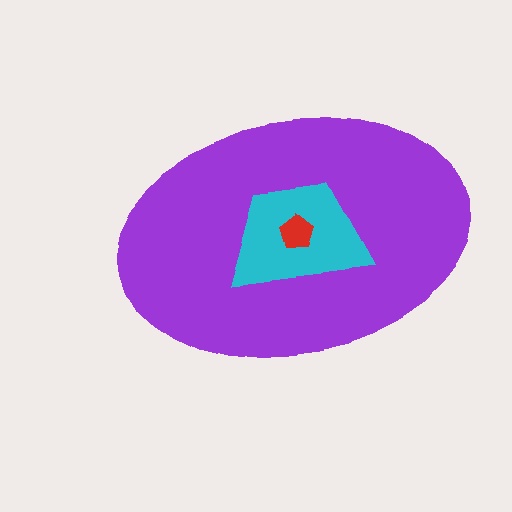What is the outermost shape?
The purple ellipse.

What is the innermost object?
The red pentagon.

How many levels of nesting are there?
3.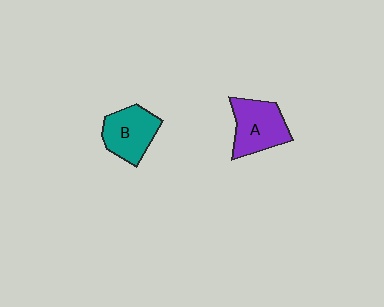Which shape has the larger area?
Shape A (purple).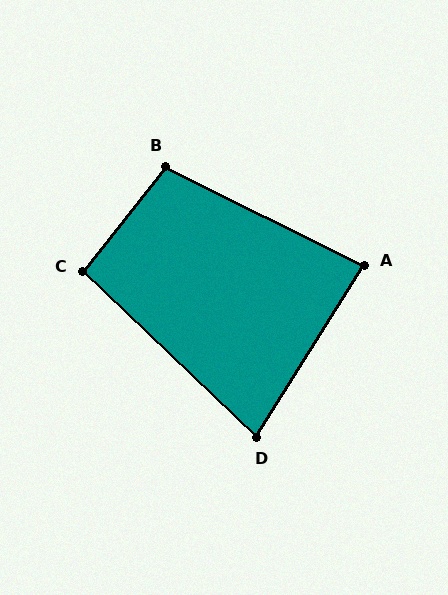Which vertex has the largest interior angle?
B, at approximately 102 degrees.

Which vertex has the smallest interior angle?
D, at approximately 78 degrees.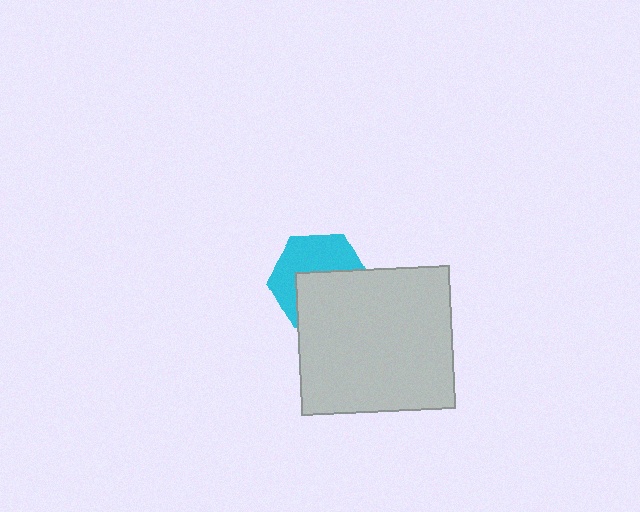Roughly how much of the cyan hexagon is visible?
About half of it is visible (roughly 50%).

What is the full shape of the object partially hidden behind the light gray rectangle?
The partially hidden object is a cyan hexagon.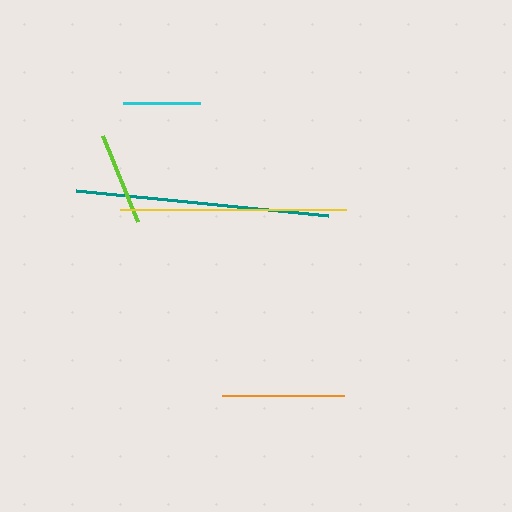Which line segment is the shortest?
The cyan line is the shortest at approximately 77 pixels.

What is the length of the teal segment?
The teal segment is approximately 253 pixels long.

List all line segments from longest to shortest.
From longest to shortest: teal, yellow, orange, lime, cyan.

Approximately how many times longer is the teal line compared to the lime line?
The teal line is approximately 2.7 times the length of the lime line.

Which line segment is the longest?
The teal line is the longest at approximately 253 pixels.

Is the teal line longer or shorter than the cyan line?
The teal line is longer than the cyan line.